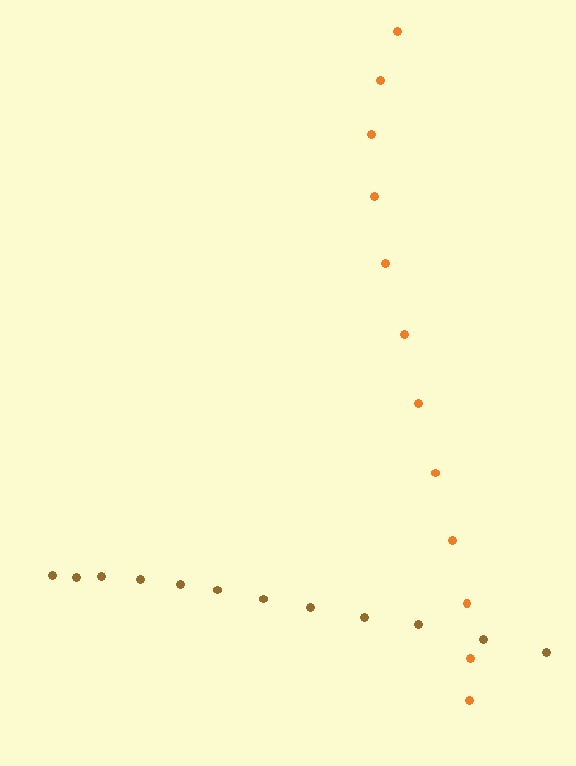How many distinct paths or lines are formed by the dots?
There are 2 distinct paths.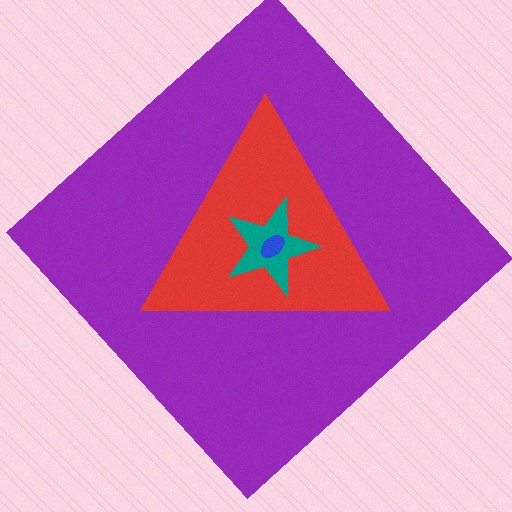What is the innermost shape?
The blue ellipse.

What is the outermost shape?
The purple diamond.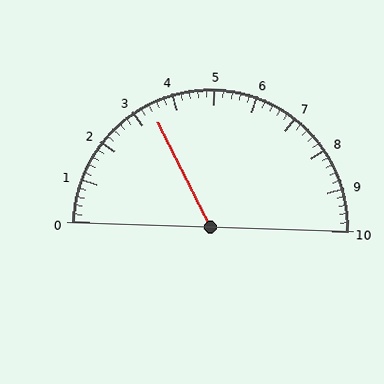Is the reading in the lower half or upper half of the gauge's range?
The reading is in the lower half of the range (0 to 10).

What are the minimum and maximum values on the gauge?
The gauge ranges from 0 to 10.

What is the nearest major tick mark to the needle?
The nearest major tick mark is 3.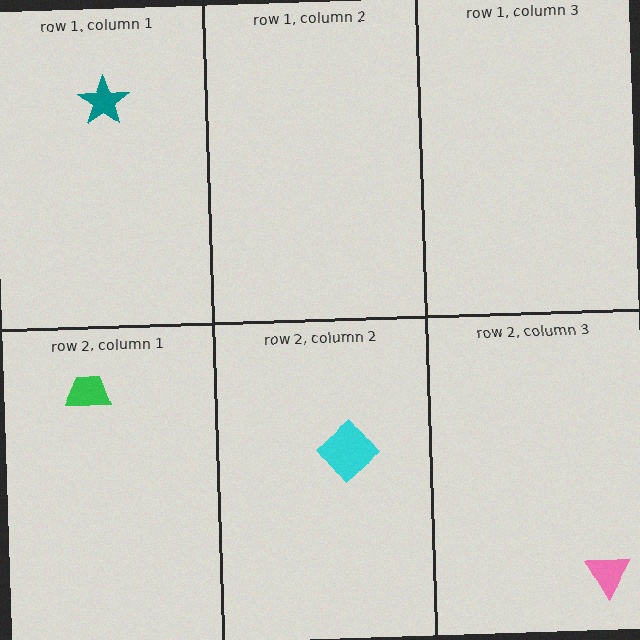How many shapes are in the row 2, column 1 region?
1.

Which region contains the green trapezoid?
The row 2, column 1 region.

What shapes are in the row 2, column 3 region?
The pink triangle.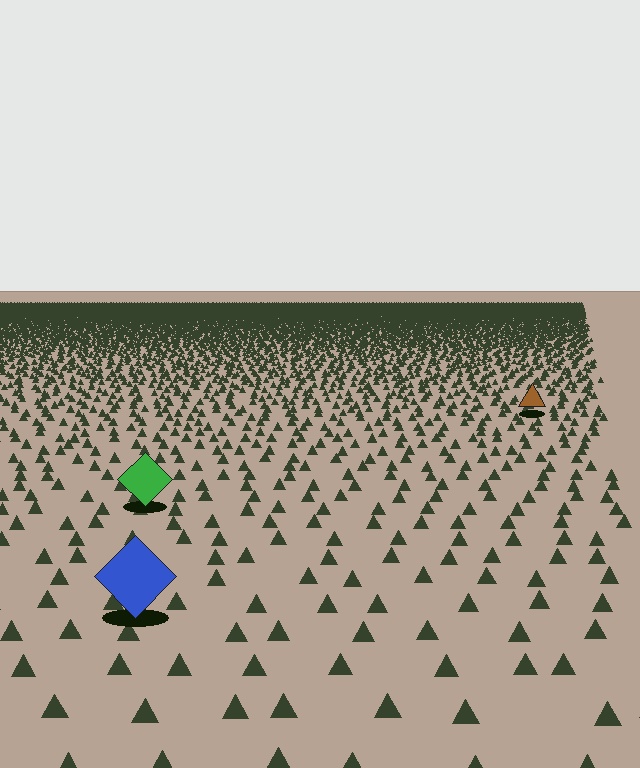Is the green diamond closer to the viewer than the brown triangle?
Yes. The green diamond is closer — you can tell from the texture gradient: the ground texture is coarser near it.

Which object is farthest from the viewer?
The brown triangle is farthest from the viewer. It appears smaller and the ground texture around it is denser.